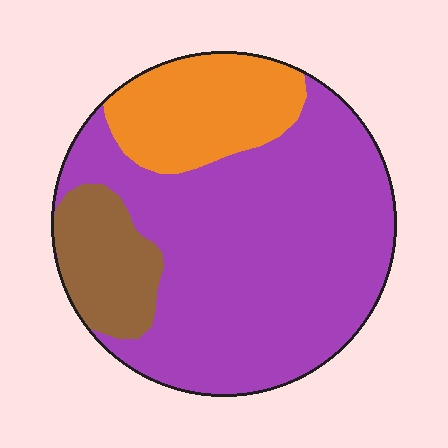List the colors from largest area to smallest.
From largest to smallest: purple, orange, brown.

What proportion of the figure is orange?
Orange takes up about one fifth (1/5) of the figure.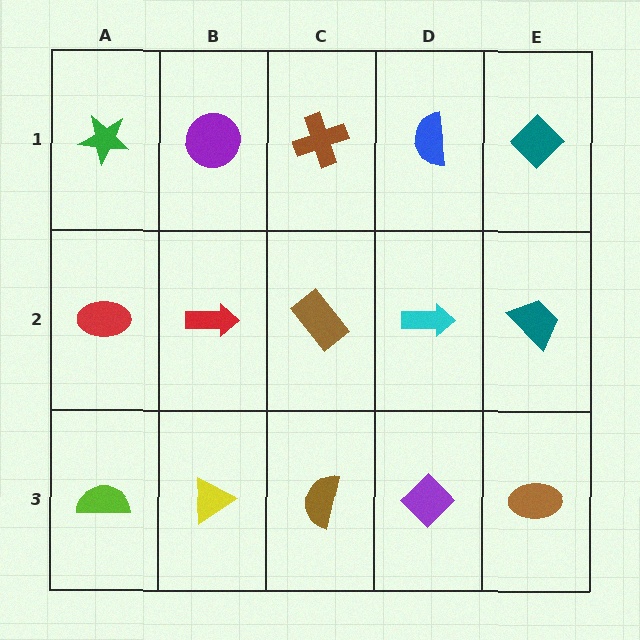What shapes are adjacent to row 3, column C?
A brown rectangle (row 2, column C), a yellow triangle (row 3, column B), a purple diamond (row 3, column D).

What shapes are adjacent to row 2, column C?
A brown cross (row 1, column C), a brown semicircle (row 3, column C), a red arrow (row 2, column B), a cyan arrow (row 2, column D).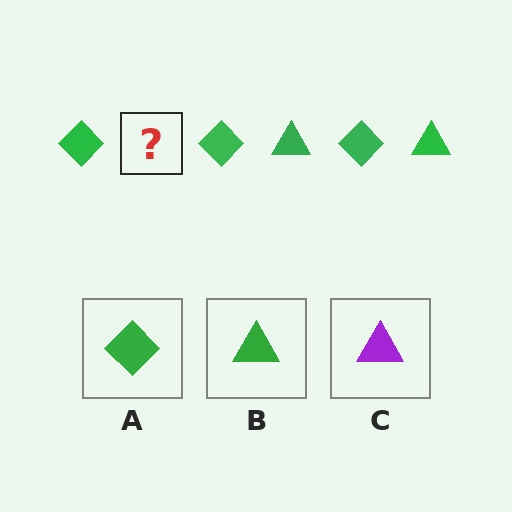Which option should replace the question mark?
Option B.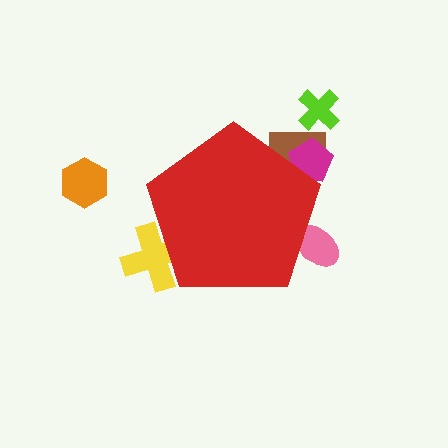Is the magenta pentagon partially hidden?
Yes, the magenta pentagon is partially hidden behind the red pentagon.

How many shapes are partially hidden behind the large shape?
4 shapes are partially hidden.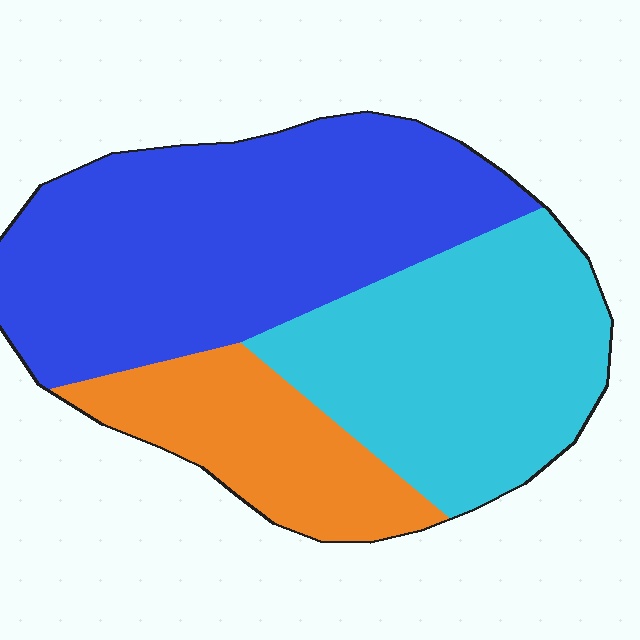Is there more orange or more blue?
Blue.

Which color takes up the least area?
Orange, at roughly 20%.